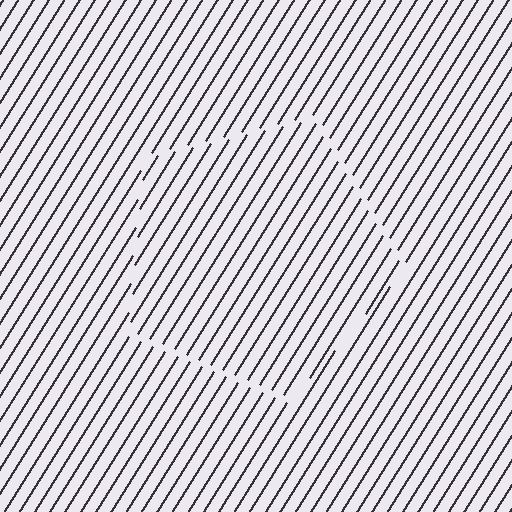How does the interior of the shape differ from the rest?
The interior of the shape contains the same grating, shifted by half a period — the contour is defined by the phase discontinuity where line-ends from the inner and outer gratings abut.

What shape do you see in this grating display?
An illusory pentagon. The interior of the shape contains the same grating, shifted by half a period — the contour is defined by the phase discontinuity where line-ends from the inner and outer gratings abut.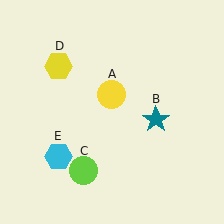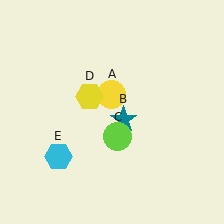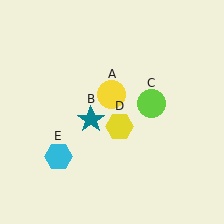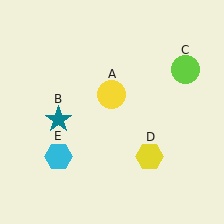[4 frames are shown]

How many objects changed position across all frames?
3 objects changed position: teal star (object B), lime circle (object C), yellow hexagon (object D).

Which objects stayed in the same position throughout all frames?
Yellow circle (object A) and cyan hexagon (object E) remained stationary.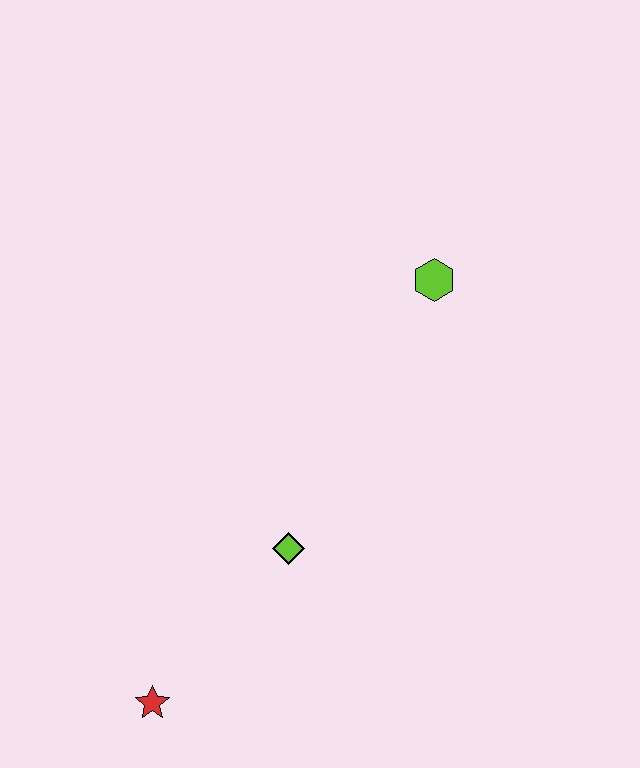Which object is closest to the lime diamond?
The red star is closest to the lime diamond.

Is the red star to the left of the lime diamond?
Yes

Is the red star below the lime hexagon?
Yes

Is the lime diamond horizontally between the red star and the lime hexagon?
Yes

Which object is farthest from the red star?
The lime hexagon is farthest from the red star.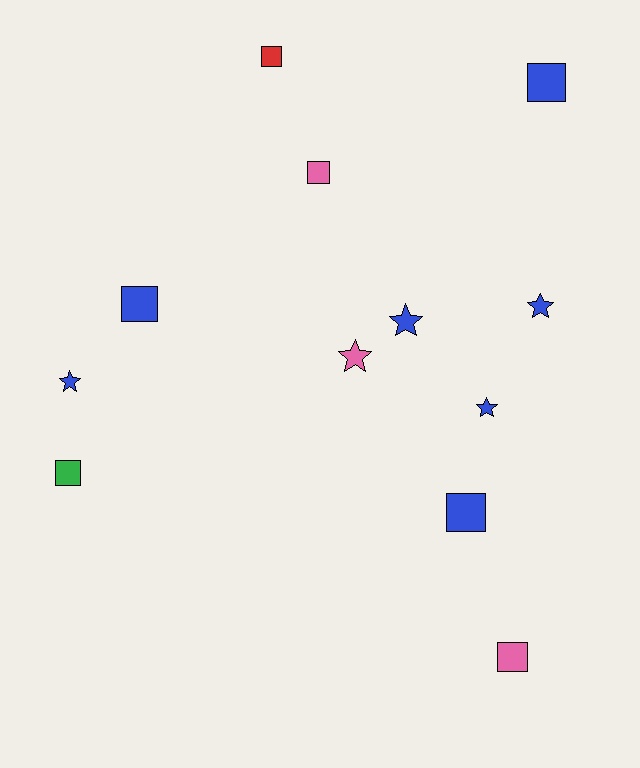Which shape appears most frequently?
Square, with 7 objects.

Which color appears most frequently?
Blue, with 7 objects.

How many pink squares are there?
There are 2 pink squares.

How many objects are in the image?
There are 12 objects.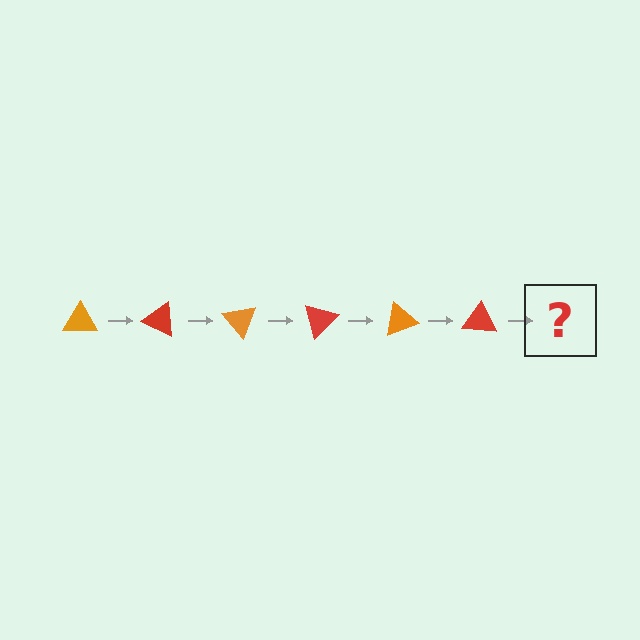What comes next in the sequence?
The next element should be an orange triangle, rotated 150 degrees from the start.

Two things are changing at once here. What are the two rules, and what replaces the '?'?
The two rules are that it rotates 25 degrees each step and the color cycles through orange and red. The '?' should be an orange triangle, rotated 150 degrees from the start.